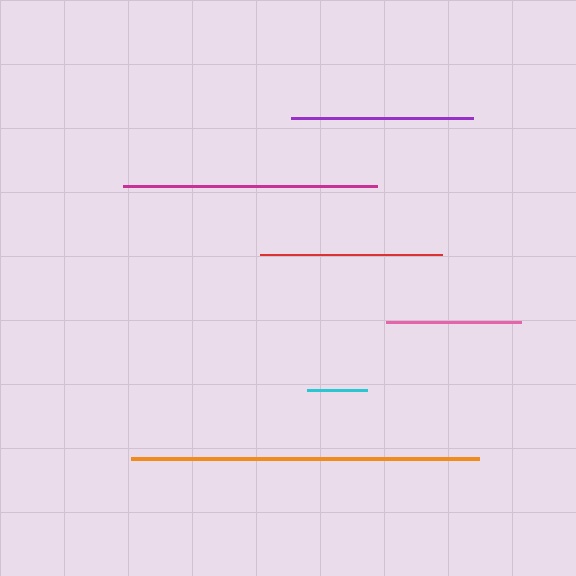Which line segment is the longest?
The orange line is the longest at approximately 349 pixels.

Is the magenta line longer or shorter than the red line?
The magenta line is longer than the red line.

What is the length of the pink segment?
The pink segment is approximately 135 pixels long.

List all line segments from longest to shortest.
From longest to shortest: orange, magenta, red, purple, pink, cyan.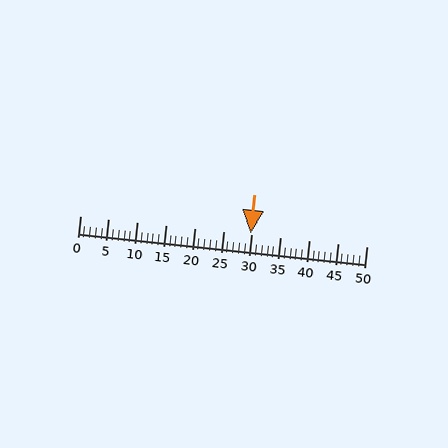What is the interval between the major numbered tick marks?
The major tick marks are spaced 5 units apart.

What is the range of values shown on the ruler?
The ruler shows values from 0 to 50.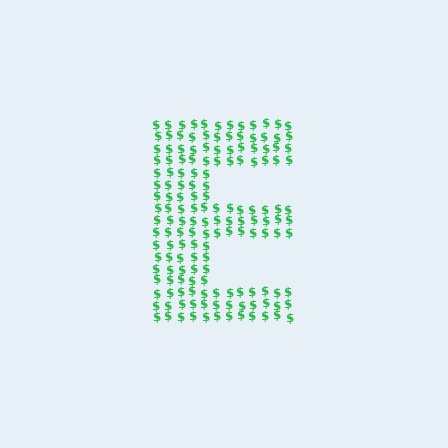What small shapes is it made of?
It is made of small dollar signs.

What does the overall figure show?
The overall figure shows the letter E.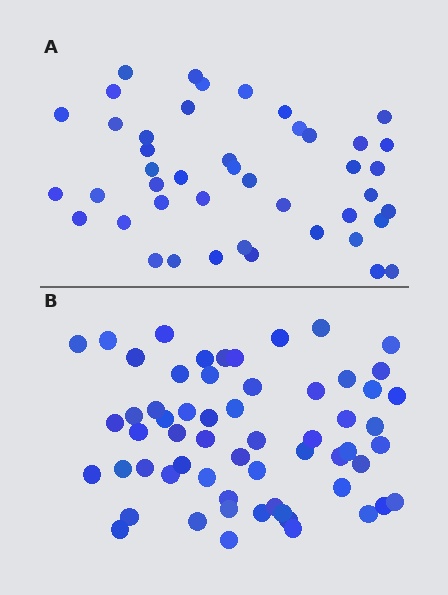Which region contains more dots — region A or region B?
Region B (the bottom region) has more dots.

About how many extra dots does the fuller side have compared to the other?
Region B has approximately 15 more dots than region A.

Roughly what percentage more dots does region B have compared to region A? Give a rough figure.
About 35% more.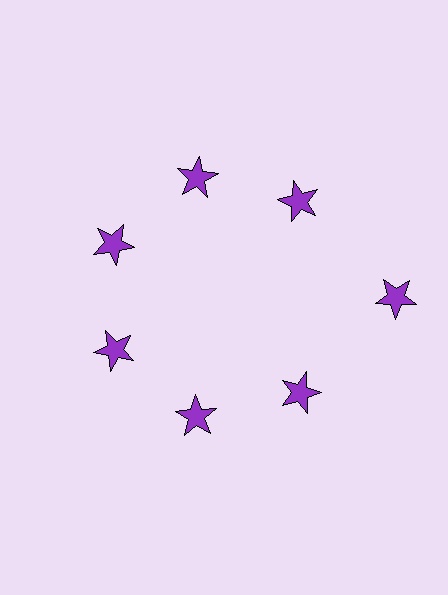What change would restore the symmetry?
The symmetry would be restored by moving it inward, back onto the ring so that all 7 stars sit at equal angles and equal distance from the center.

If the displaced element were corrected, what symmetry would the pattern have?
It would have 7-fold rotational symmetry — the pattern would map onto itself every 51 degrees.